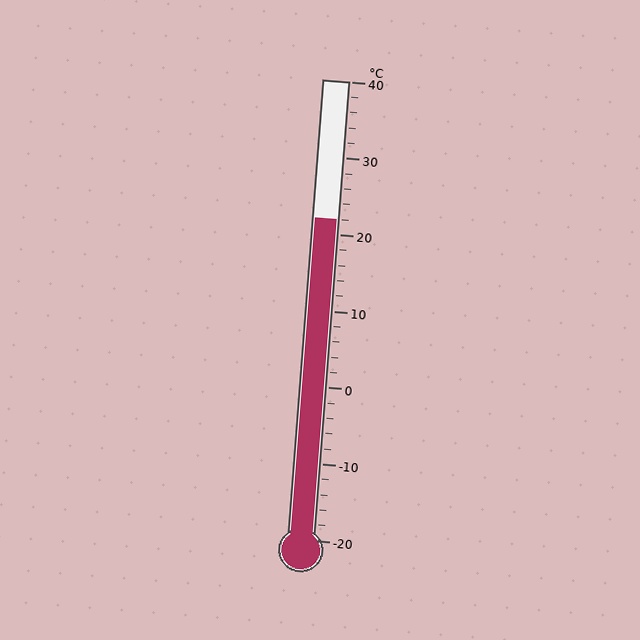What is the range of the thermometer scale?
The thermometer scale ranges from -20°C to 40°C.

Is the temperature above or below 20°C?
The temperature is above 20°C.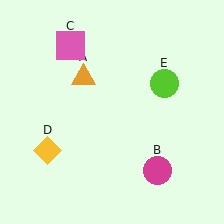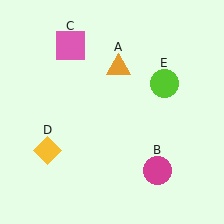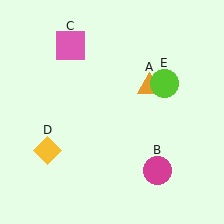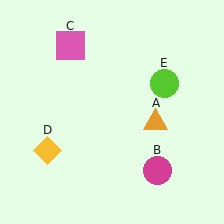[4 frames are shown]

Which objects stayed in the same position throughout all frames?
Magenta circle (object B) and pink square (object C) and yellow diamond (object D) and lime circle (object E) remained stationary.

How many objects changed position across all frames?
1 object changed position: orange triangle (object A).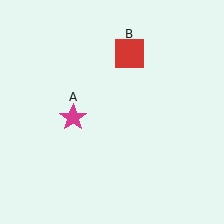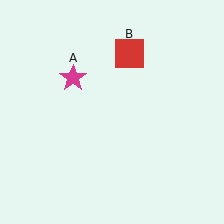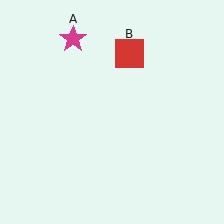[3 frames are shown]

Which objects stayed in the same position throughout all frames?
Red square (object B) remained stationary.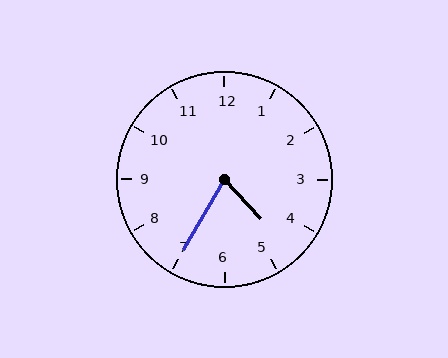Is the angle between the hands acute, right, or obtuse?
It is acute.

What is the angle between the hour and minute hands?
Approximately 72 degrees.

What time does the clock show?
4:35.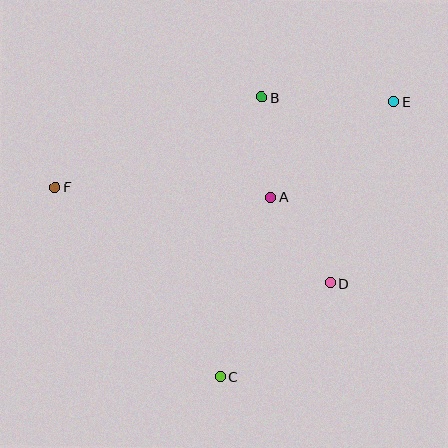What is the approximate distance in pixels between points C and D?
The distance between C and D is approximately 145 pixels.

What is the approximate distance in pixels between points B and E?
The distance between B and E is approximately 132 pixels.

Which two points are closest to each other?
Points A and B are closest to each other.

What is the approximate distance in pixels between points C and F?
The distance between C and F is approximately 251 pixels.